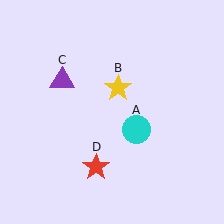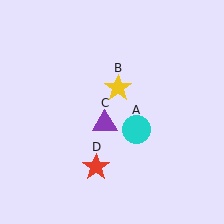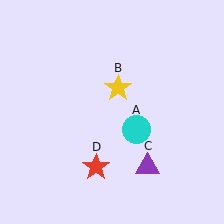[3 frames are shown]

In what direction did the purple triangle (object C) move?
The purple triangle (object C) moved down and to the right.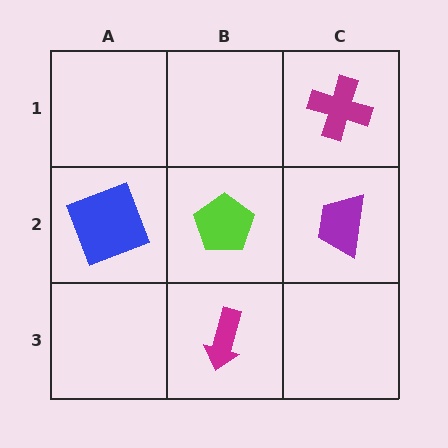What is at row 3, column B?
A magenta arrow.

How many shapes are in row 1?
1 shape.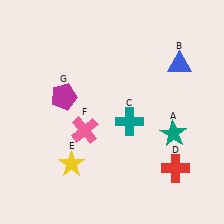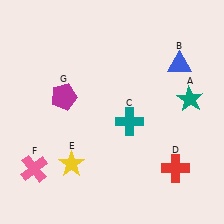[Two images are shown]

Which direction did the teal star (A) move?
The teal star (A) moved up.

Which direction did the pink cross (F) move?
The pink cross (F) moved left.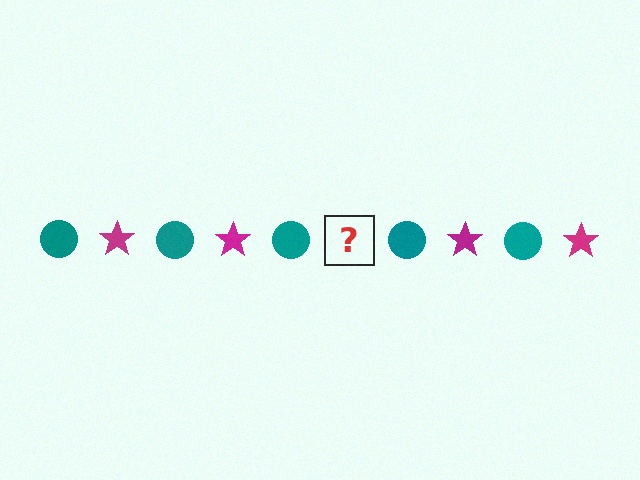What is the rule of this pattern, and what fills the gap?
The rule is that the pattern alternates between teal circle and magenta star. The gap should be filled with a magenta star.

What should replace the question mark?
The question mark should be replaced with a magenta star.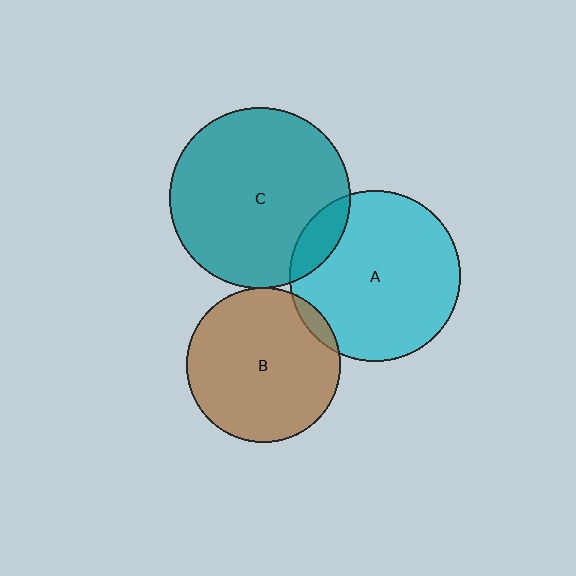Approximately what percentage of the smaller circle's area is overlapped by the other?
Approximately 10%.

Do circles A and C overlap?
Yes.